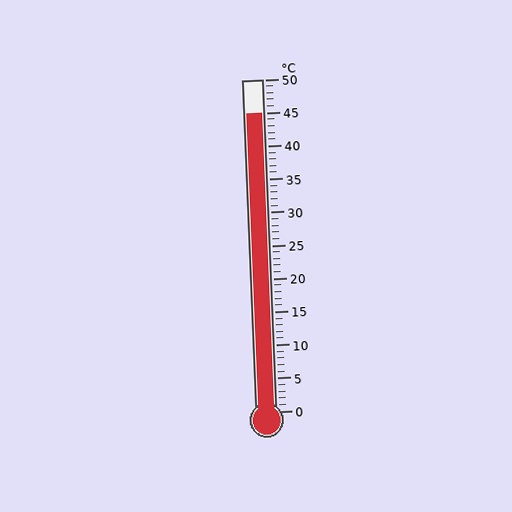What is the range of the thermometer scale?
The thermometer scale ranges from 0°C to 50°C.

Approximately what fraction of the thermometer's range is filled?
The thermometer is filled to approximately 90% of its range.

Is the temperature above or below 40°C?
The temperature is above 40°C.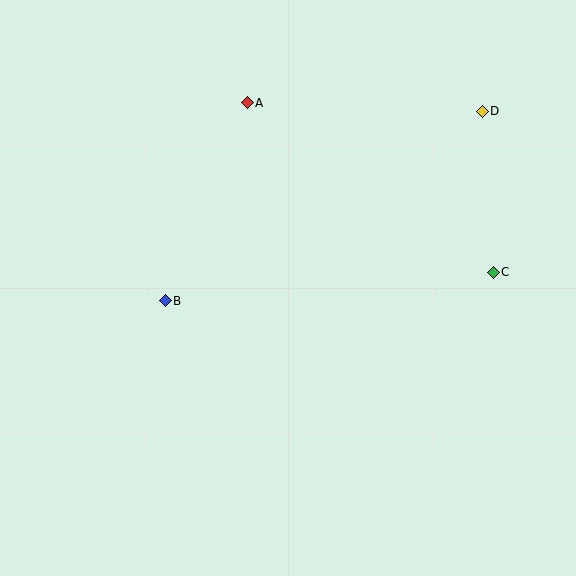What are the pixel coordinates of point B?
Point B is at (165, 301).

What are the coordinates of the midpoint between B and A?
The midpoint between B and A is at (206, 202).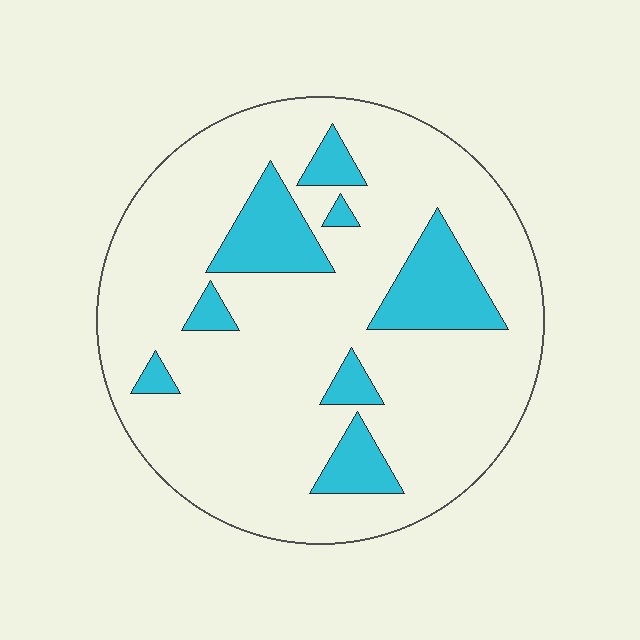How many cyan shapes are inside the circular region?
8.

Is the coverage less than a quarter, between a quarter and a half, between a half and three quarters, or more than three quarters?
Less than a quarter.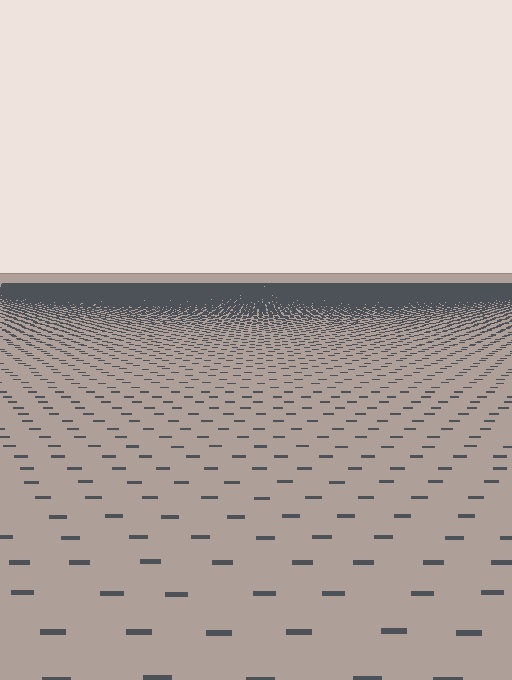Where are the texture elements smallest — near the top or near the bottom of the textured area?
Near the top.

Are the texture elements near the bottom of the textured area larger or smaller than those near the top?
Larger. Near the bottom, elements are closer to the viewer and appear at a bigger on-screen size.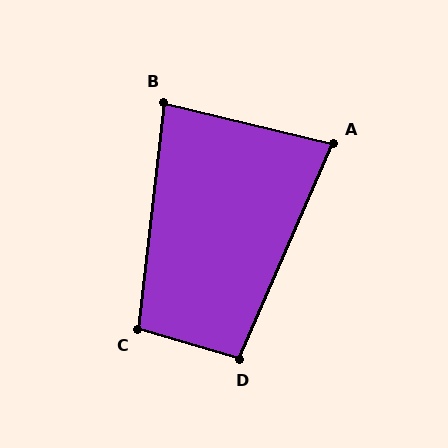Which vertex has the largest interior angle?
C, at approximately 100 degrees.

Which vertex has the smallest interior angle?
A, at approximately 80 degrees.